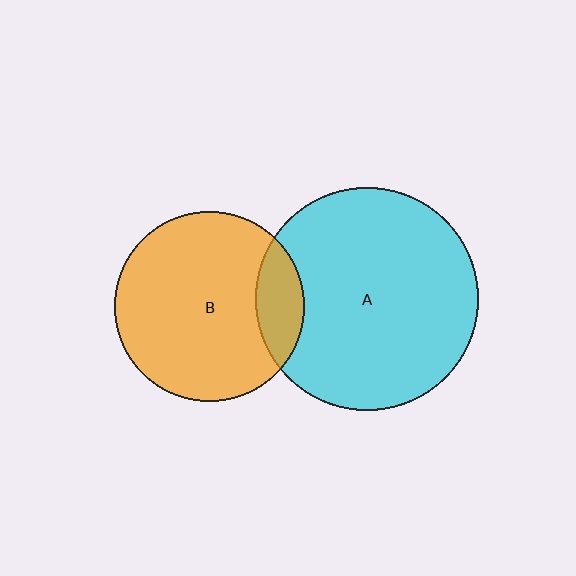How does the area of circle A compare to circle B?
Approximately 1.4 times.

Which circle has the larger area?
Circle A (cyan).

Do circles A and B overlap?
Yes.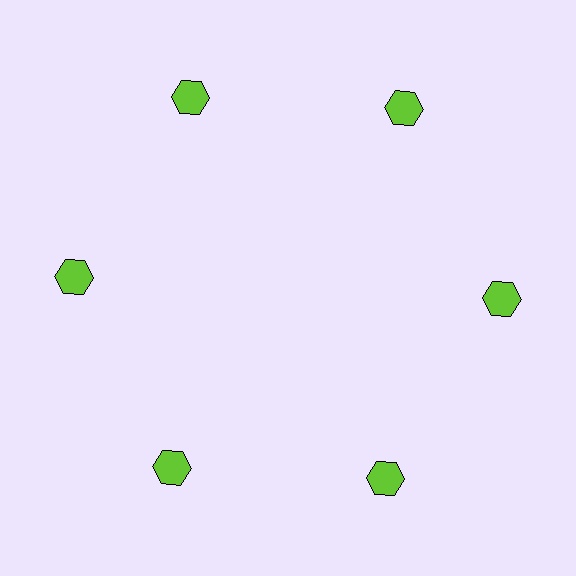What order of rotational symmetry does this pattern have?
This pattern has 6-fold rotational symmetry.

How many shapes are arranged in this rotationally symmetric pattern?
There are 6 shapes, arranged in 6 groups of 1.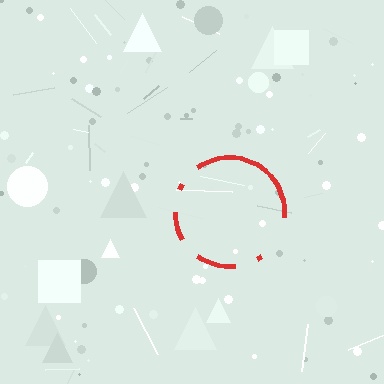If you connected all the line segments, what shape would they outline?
They would outline a circle.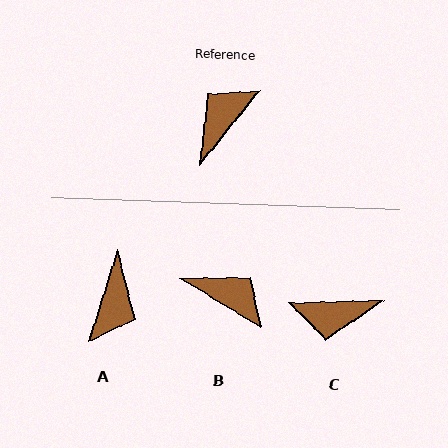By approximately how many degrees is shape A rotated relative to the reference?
Approximately 158 degrees clockwise.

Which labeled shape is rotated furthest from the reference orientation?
A, about 158 degrees away.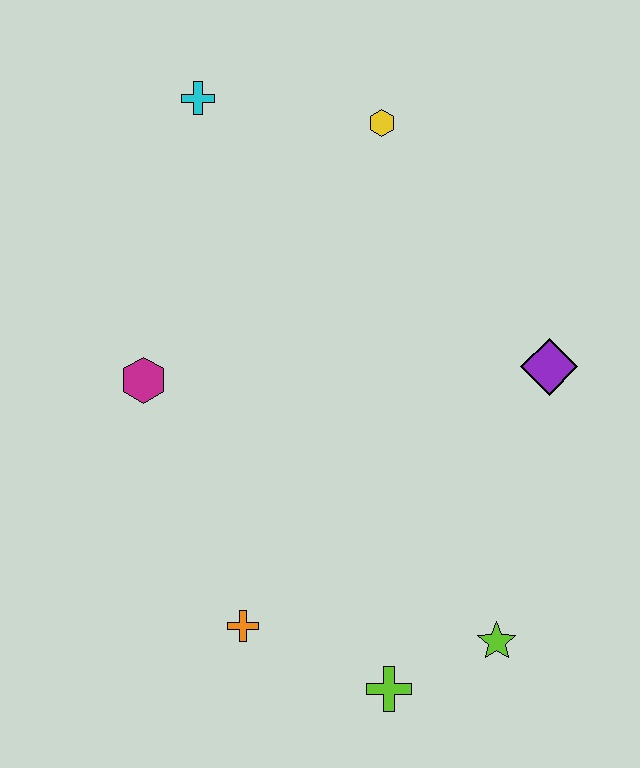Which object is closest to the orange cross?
The lime cross is closest to the orange cross.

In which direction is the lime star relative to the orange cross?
The lime star is to the right of the orange cross.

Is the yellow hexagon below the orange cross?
No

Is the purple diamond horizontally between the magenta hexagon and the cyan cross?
No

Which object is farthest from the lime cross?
The cyan cross is farthest from the lime cross.